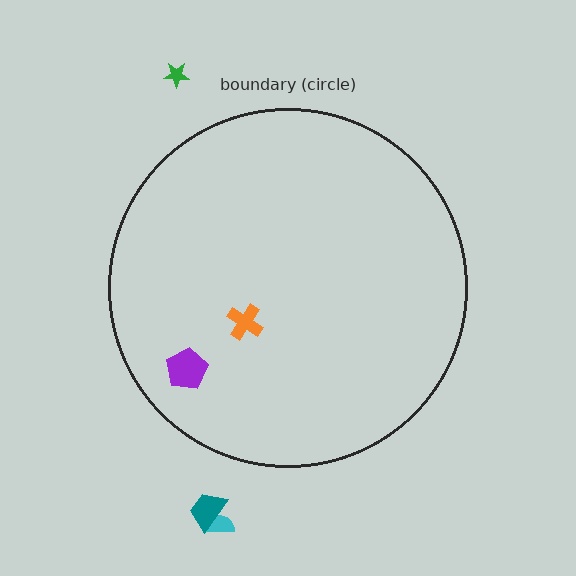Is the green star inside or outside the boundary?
Outside.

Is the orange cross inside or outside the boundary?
Inside.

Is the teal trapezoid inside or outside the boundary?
Outside.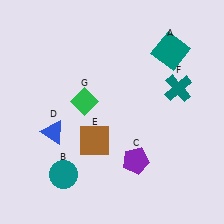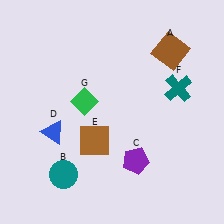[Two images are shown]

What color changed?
The square (A) changed from teal in Image 1 to brown in Image 2.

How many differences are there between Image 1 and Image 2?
There is 1 difference between the two images.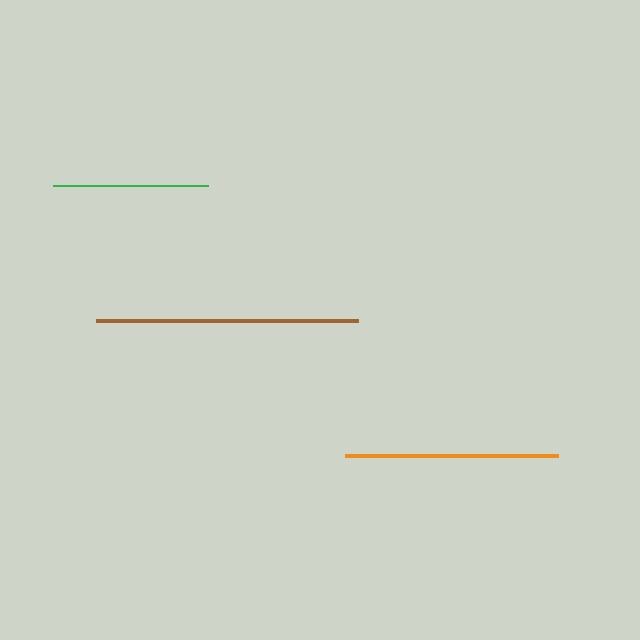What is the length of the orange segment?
The orange segment is approximately 213 pixels long.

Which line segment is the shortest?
The green line is the shortest at approximately 155 pixels.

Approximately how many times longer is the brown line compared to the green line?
The brown line is approximately 1.7 times the length of the green line.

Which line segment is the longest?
The brown line is the longest at approximately 262 pixels.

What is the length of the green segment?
The green segment is approximately 155 pixels long.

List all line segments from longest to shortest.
From longest to shortest: brown, orange, green.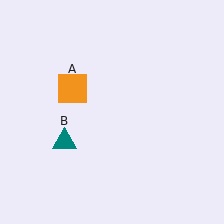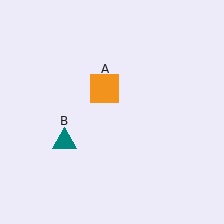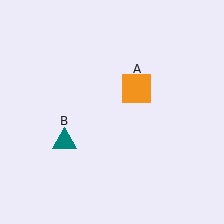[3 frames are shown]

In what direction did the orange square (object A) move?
The orange square (object A) moved right.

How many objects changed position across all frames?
1 object changed position: orange square (object A).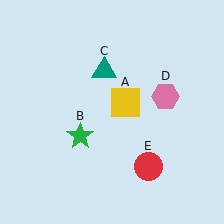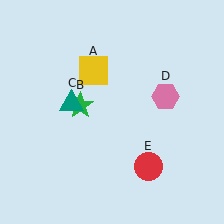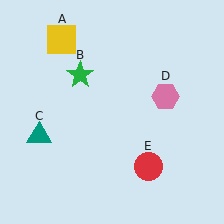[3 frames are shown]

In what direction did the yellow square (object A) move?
The yellow square (object A) moved up and to the left.